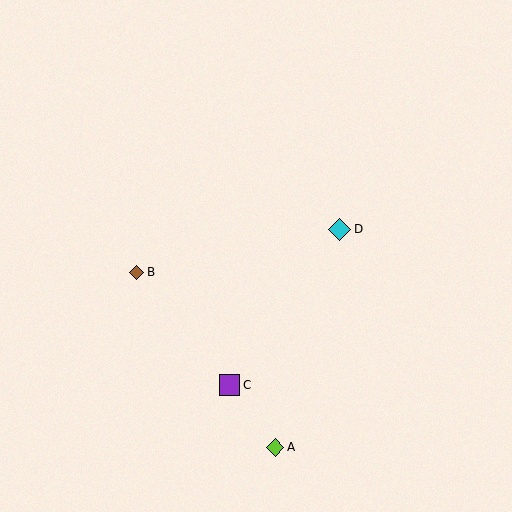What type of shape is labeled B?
Shape B is a brown diamond.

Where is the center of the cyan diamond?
The center of the cyan diamond is at (339, 229).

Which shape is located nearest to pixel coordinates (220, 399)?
The purple square (labeled C) at (230, 385) is nearest to that location.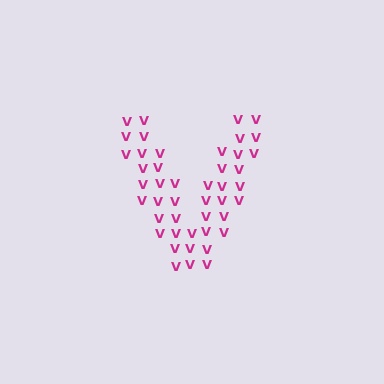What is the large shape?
The large shape is the letter V.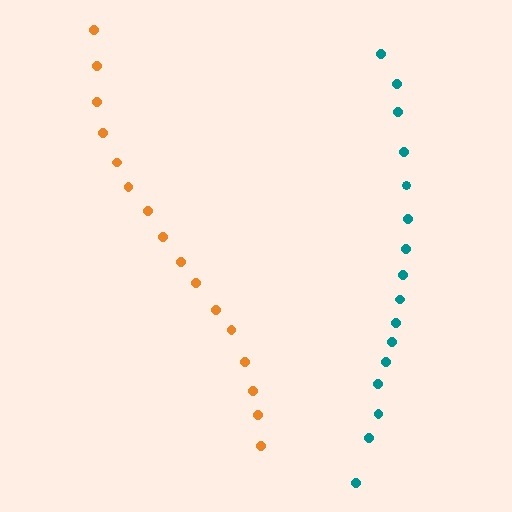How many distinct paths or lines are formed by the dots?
There are 2 distinct paths.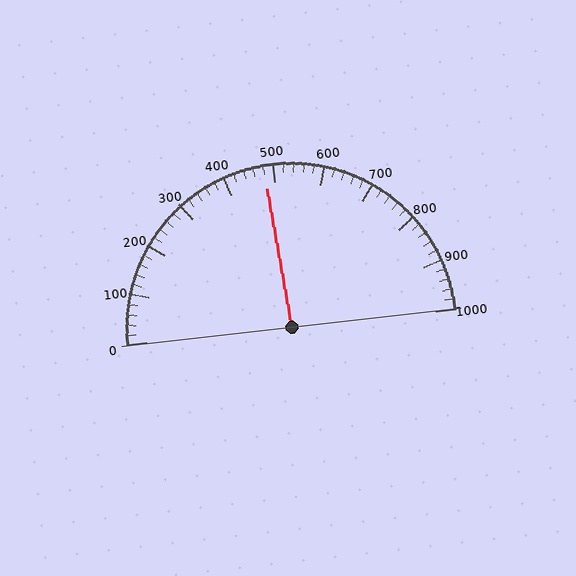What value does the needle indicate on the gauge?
The needle indicates approximately 480.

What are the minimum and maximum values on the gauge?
The gauge ranges from 0 to 1000.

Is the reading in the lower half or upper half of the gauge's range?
The reading is in the lower half of the range (0 to 1000).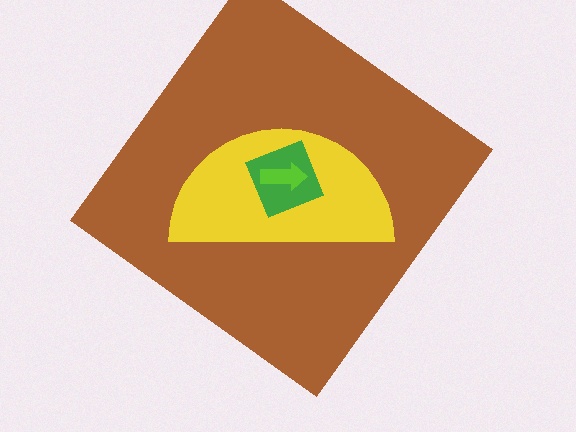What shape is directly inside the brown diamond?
The yellow semicircle.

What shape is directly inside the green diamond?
The lime arrow.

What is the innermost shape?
The lime arrow.